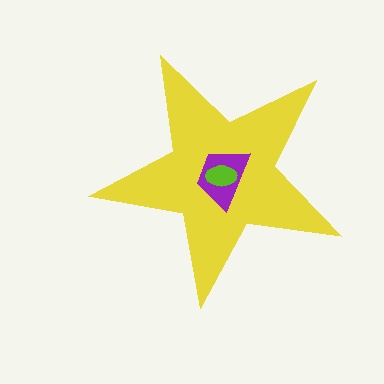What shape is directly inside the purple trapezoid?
The lime ellipse.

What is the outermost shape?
The yellow star.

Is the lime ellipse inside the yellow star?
Yes.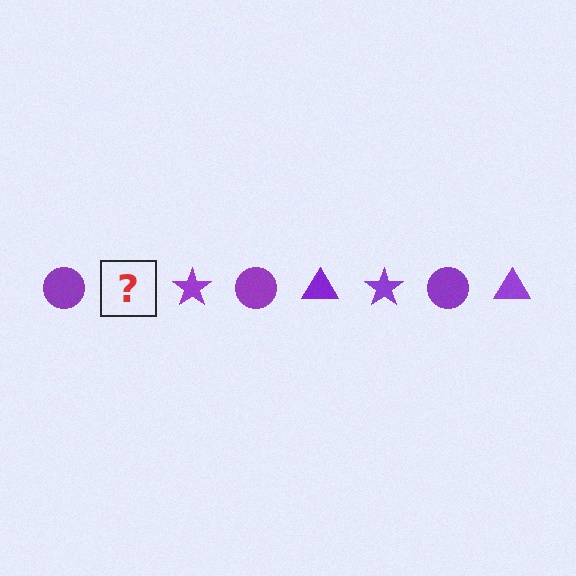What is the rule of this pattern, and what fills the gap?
The rule is that the pattern cycles through circle, triangle, star shapes in purple. The gap should be filled with a purple triangle.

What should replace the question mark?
The question mark should be replaced with a purple triangle.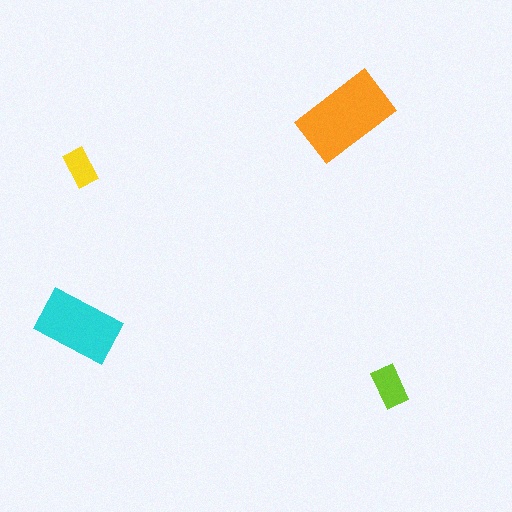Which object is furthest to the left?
The cyan rectangle is leftmost.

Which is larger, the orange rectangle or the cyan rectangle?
The orange one.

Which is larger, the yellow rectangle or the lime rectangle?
The lime one.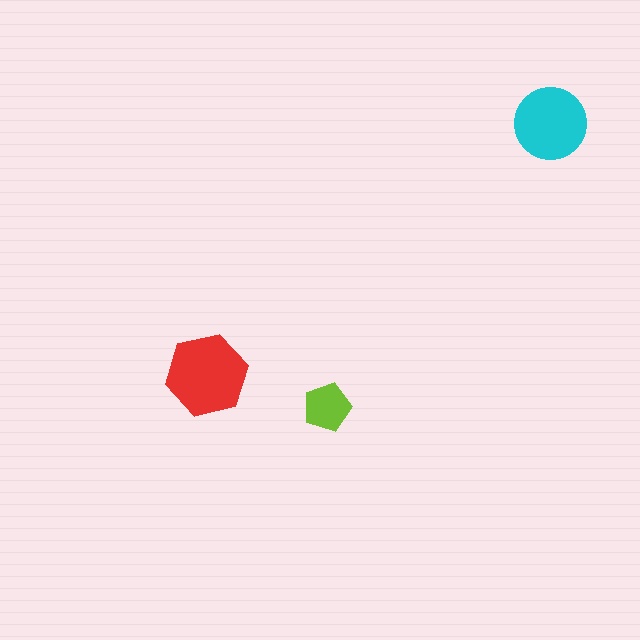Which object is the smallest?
The lime pentagon.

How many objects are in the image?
There are 3 objects in the image.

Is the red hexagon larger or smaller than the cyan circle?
Larger.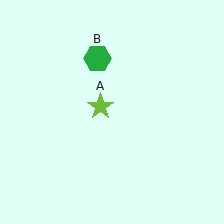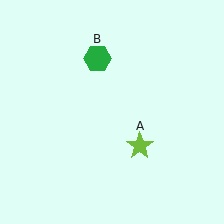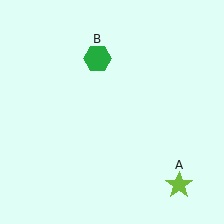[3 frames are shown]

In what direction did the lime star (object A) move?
The lime star (object A) moved down and to the right.